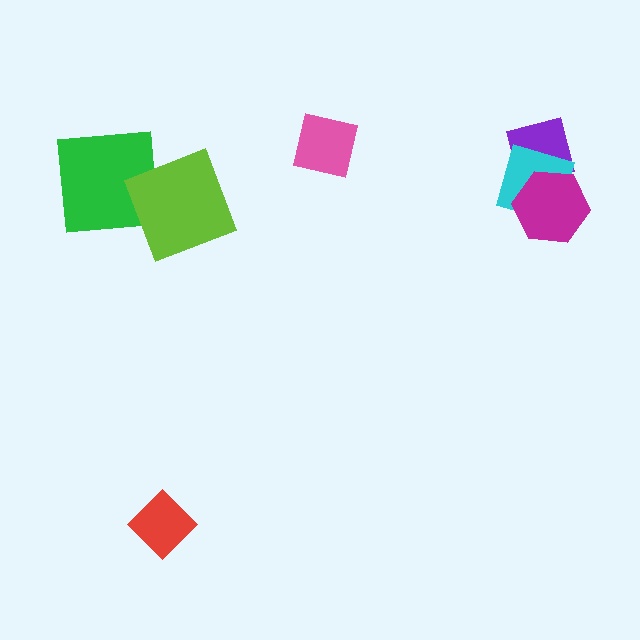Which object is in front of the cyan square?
The magenta hexagon is in front of the cyan square.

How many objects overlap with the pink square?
0 objects overlap with the pink square.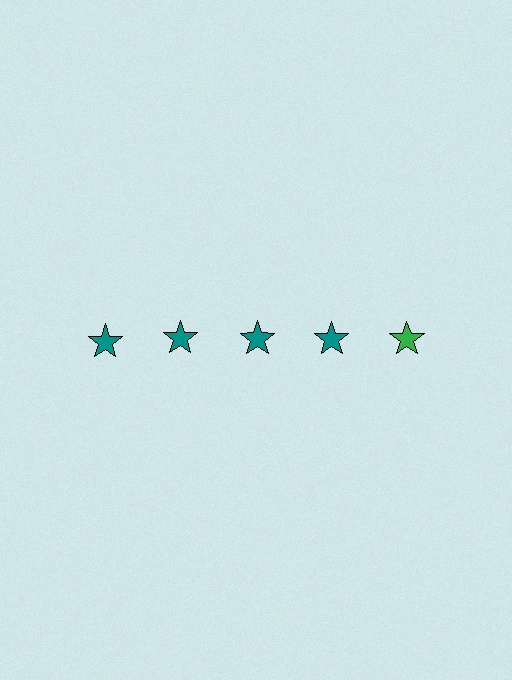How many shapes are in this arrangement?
There are 5 shapes arranged in a grid pattern.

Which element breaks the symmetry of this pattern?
The green star in the top row, rightmost column breaks the symmetry. All other shapes are teal stars.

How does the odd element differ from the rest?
It has a different color: green instead of teal.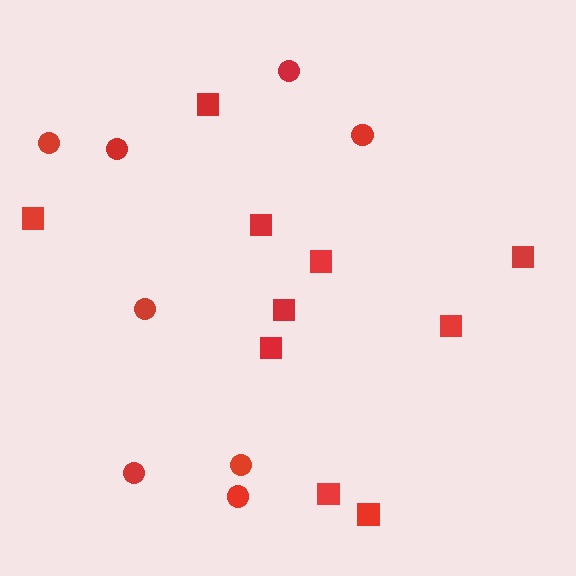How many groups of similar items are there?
There are 2 groups: one group of squares (10) and one group of circles (8).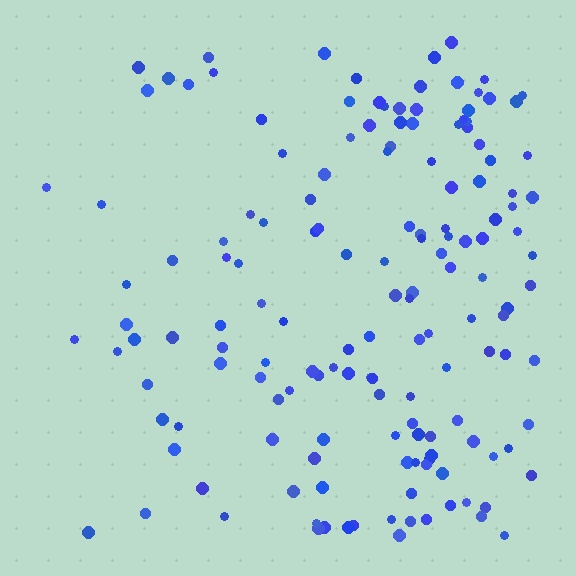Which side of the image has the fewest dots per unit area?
The left.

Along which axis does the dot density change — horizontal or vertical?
Horizontal.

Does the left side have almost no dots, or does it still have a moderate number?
Still a moderate number, just noticeably fewer than the right.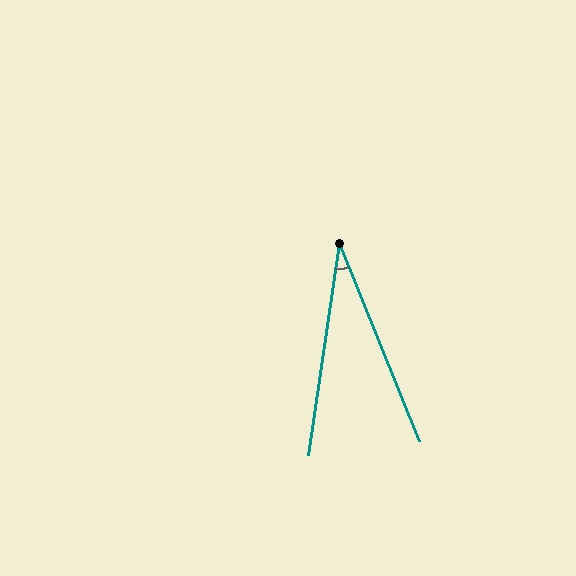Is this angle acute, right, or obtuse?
It is acute.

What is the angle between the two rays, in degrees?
Approximately 30 degrees.